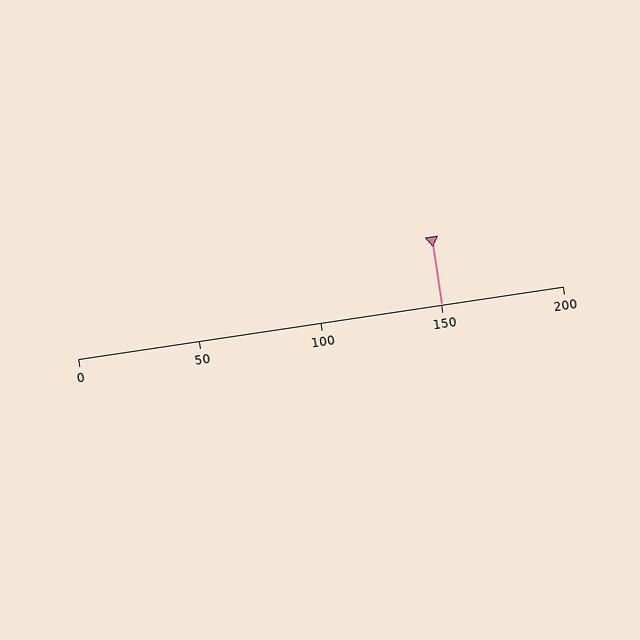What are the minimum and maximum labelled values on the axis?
The axis runs from 0 to 200.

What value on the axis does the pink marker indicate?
The marker indicates approximately 150.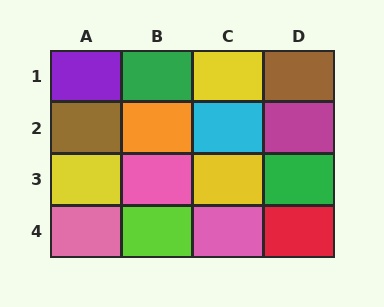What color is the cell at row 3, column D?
Green.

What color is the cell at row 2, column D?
Magenta.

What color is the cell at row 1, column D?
Brown.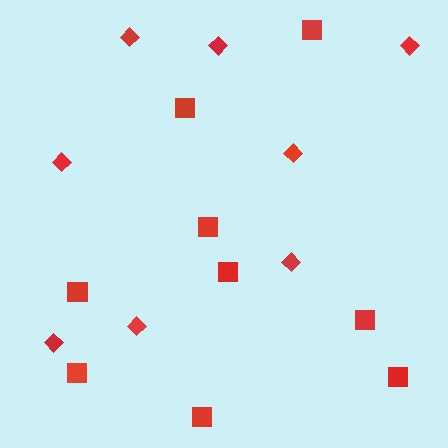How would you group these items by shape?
There are 2 groups: one group of squares (9) and one group of diamonds (8).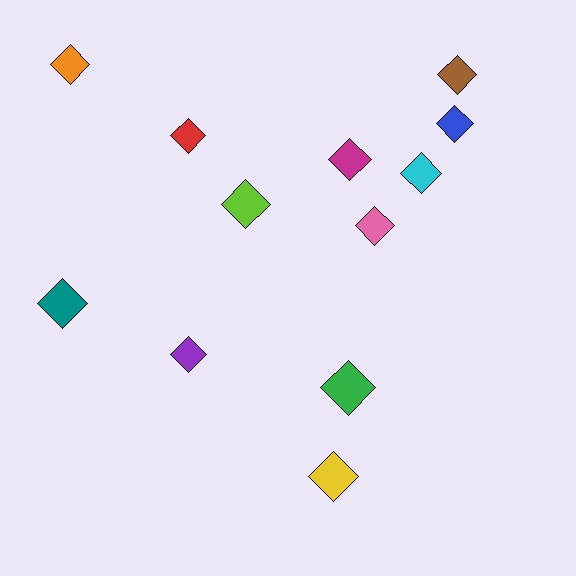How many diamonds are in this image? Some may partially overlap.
There are 12 diamonds.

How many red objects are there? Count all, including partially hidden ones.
There is 1 red object.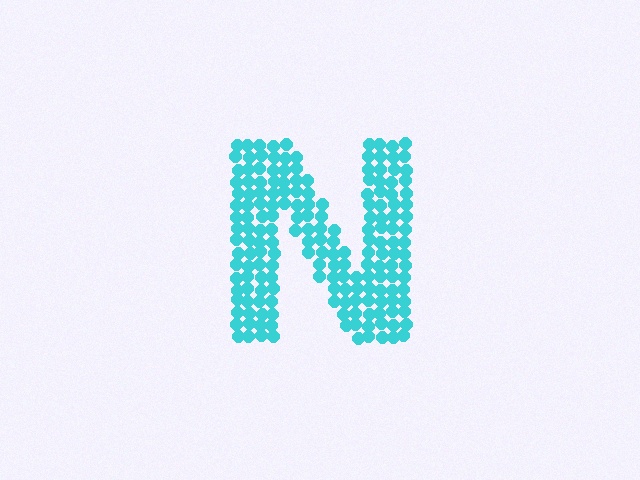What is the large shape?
The large shape is the letter N.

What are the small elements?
The small elements are circles.